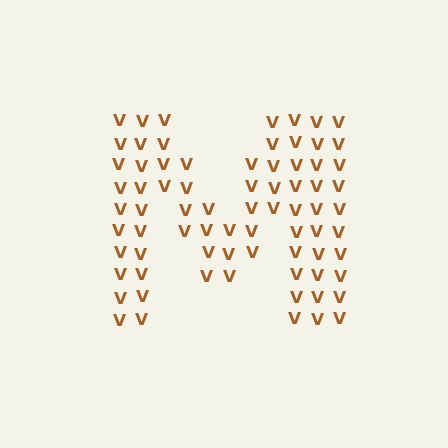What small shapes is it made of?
It is made of small letter V's.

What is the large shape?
The large shape is the letter M.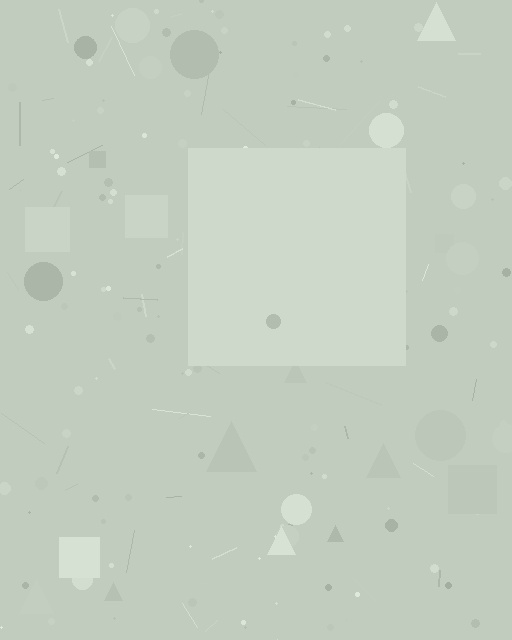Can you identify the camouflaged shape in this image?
The camouflaged shape is a square.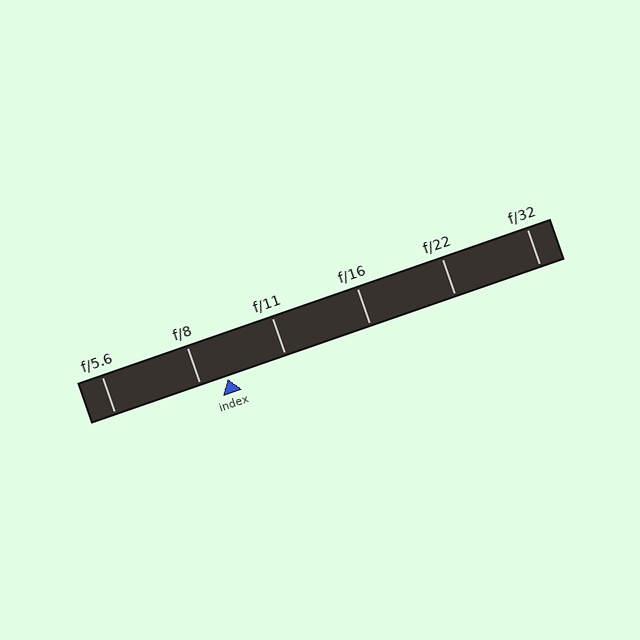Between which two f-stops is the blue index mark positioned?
The index mark is between f/8 and f/11.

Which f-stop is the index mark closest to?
The index mark is closest to f/8.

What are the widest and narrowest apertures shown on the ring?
The widest aperture shown is f/5.6 and the narrowest is f/32.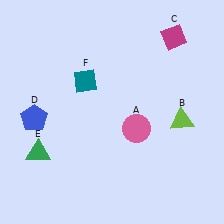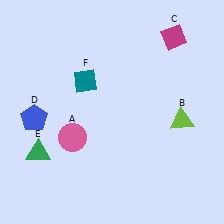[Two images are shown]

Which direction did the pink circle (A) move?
The pink circle (A) moved left.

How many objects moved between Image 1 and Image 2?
1 object moved between the two images.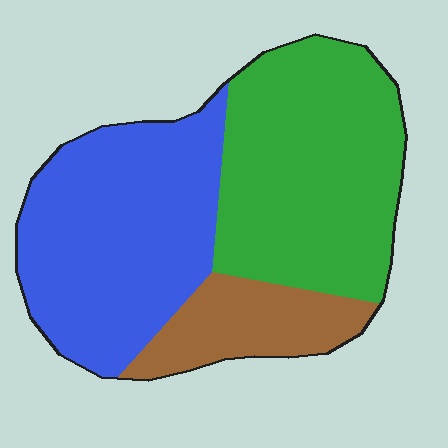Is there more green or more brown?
Green.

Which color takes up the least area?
Brown, at roughly 15%.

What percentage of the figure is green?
Green covers 43% of the figure.